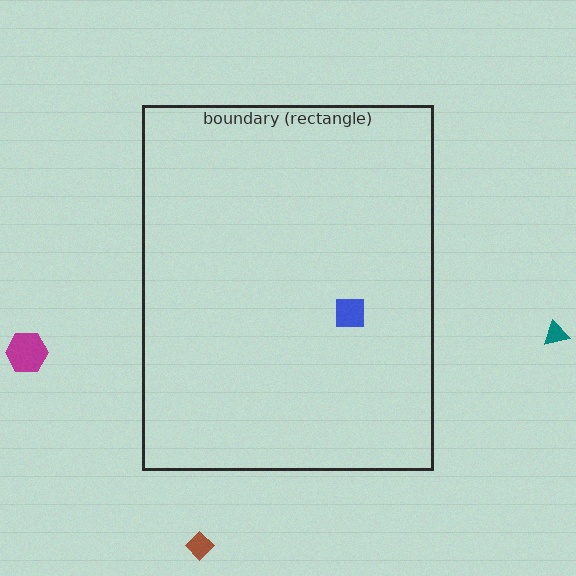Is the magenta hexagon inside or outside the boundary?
Outside.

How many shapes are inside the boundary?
1 inside, 3 outside.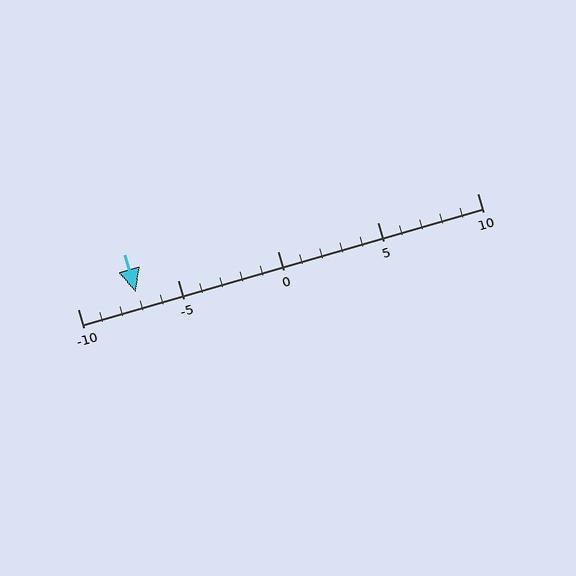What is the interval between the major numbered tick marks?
The major tick marks are spaced 5 units apart.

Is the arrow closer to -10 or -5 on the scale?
The arrow is closer to -5.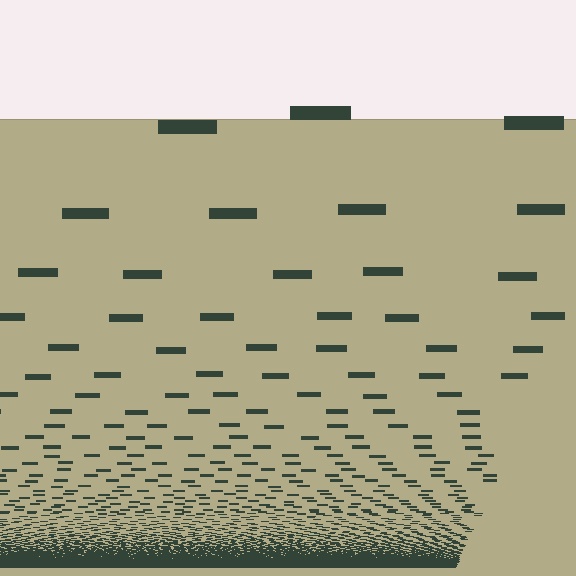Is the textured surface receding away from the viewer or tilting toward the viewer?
The surface appears to tilt toward the viewer. Texture elements get larger and sparser toward the top.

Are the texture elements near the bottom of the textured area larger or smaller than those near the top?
Smaller. The gradient is inverted — elements near the bottom are smaller and denser.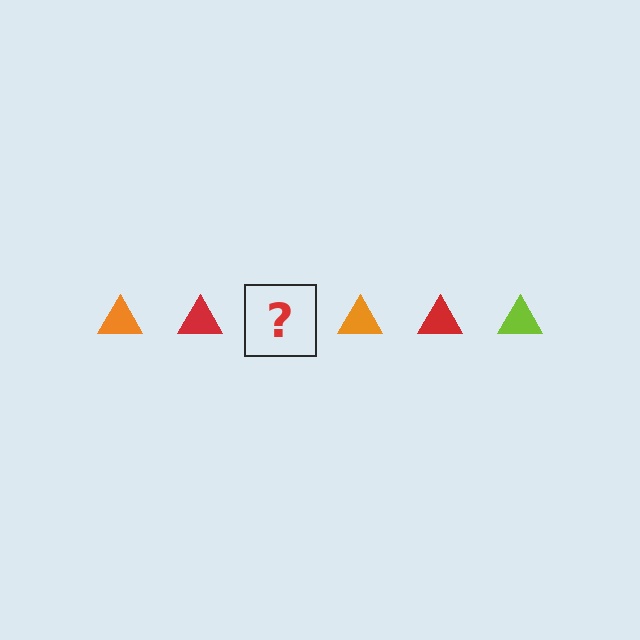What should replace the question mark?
The question mark should be replaced with a lime triangle.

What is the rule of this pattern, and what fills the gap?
The rule is that the pattern cycles through orange, red, lime triangles. The gap should be filled with a lime triangle.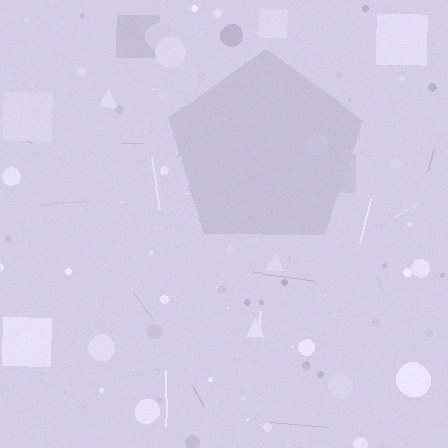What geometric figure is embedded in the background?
A pentagon is embedded in the background.